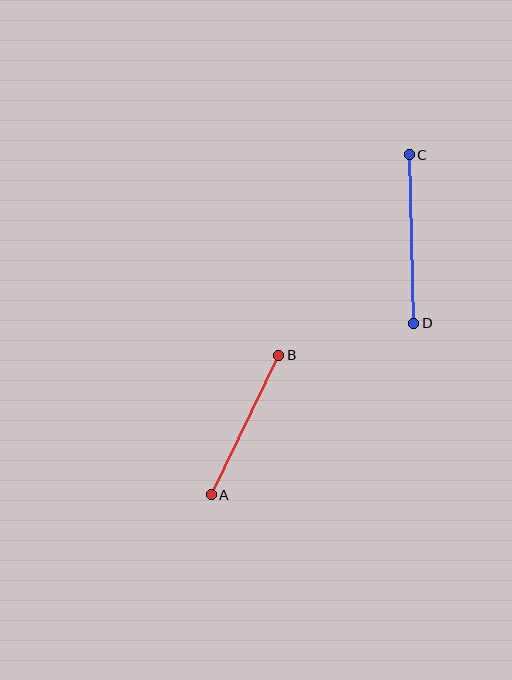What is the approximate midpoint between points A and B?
The midpoint is at approximately (245, 425) pixels.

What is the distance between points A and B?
The distance is approximately 155 pixels.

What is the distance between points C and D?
The distance is approximately 169 pixels.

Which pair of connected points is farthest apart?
Points C and D are farthest apart.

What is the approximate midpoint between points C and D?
The midpoint is at approximately (412, 239) pixels.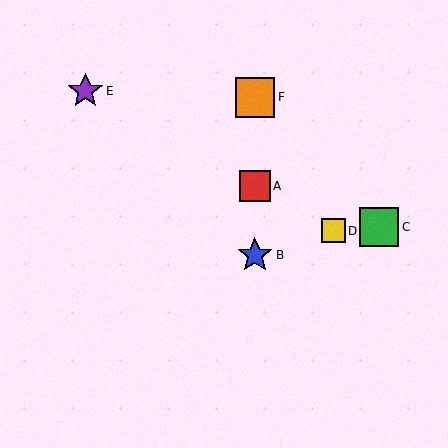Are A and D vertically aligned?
No, A is at x≈255 and D is at x≈333.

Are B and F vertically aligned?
Yes, both are at x≈255.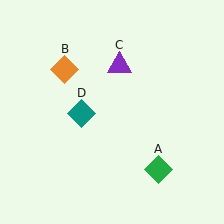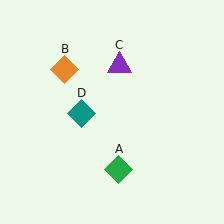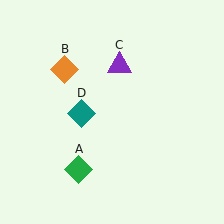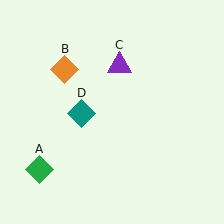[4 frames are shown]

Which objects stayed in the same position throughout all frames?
Orange diamond (object B) and purple triangle (object C) and teal diamond (object D) remained stationary.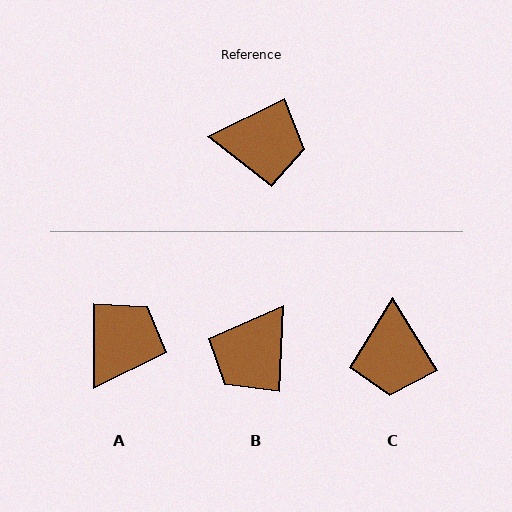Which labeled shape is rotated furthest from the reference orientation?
B, about 119 degrees away.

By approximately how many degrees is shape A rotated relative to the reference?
Approximately 64 degrees counter-clockwise.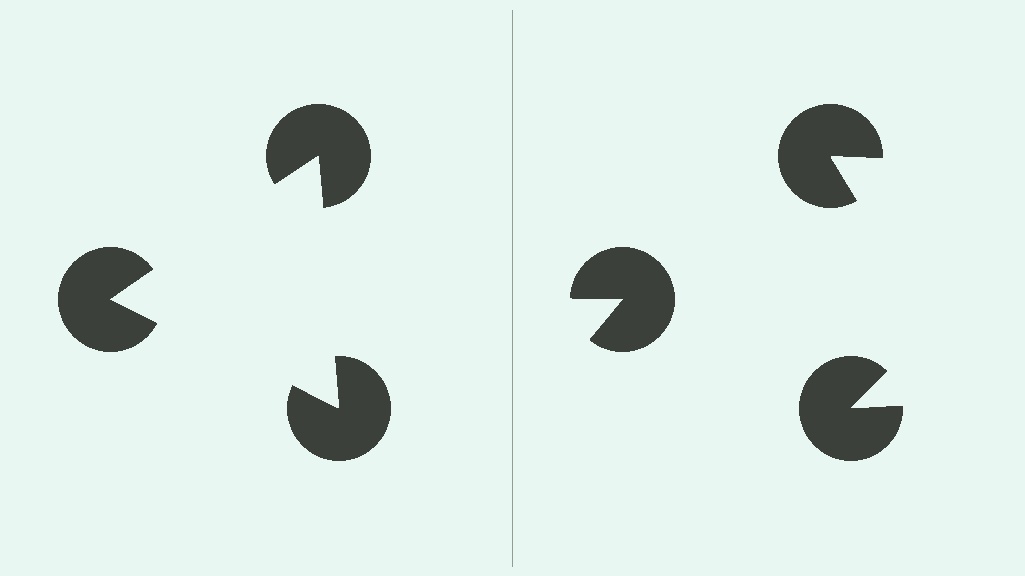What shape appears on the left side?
An illusory triangle.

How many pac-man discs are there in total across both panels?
6 — 3 on each side.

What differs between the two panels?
The pac-man discs are positioned identically on both sides; only the wedge orientations differ. On the left they align to a triangle; on the right they are misaligned.